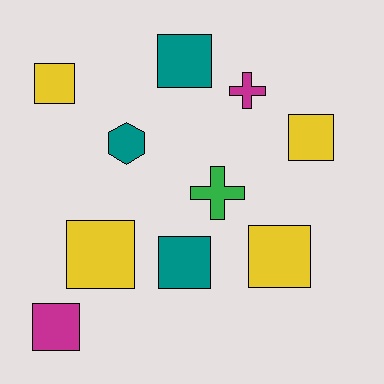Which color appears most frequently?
Yellow, with 4 objects.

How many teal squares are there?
There are 2 teal squares.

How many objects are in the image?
There are 10 objects.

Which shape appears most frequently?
Square, with 7 objects.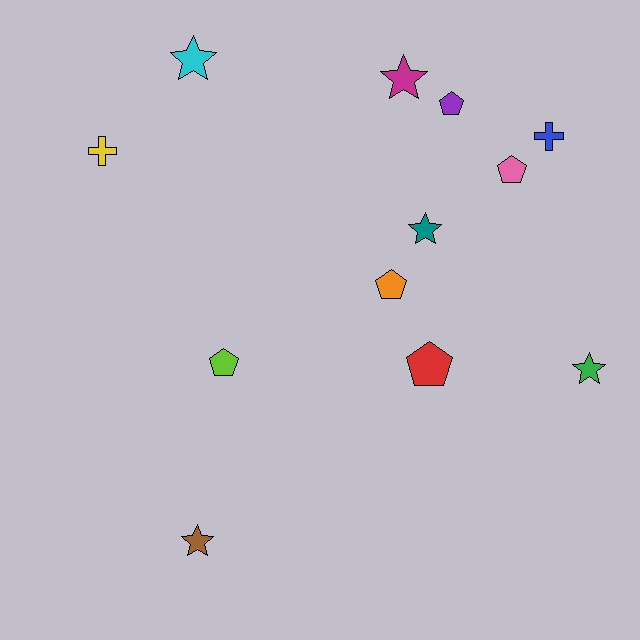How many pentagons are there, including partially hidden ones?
There are 5 pentagons.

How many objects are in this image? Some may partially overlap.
There are 12 objects.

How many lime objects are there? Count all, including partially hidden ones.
There is 1 lime object.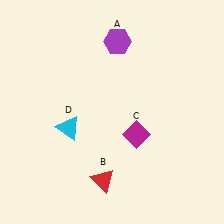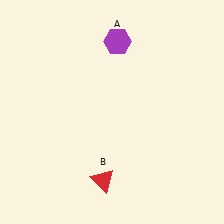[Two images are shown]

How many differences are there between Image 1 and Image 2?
There are 2 differences between the two images.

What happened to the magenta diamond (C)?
The magenta diamond (C) was removed in Image 2. It was in the bottom-right area of Image 1.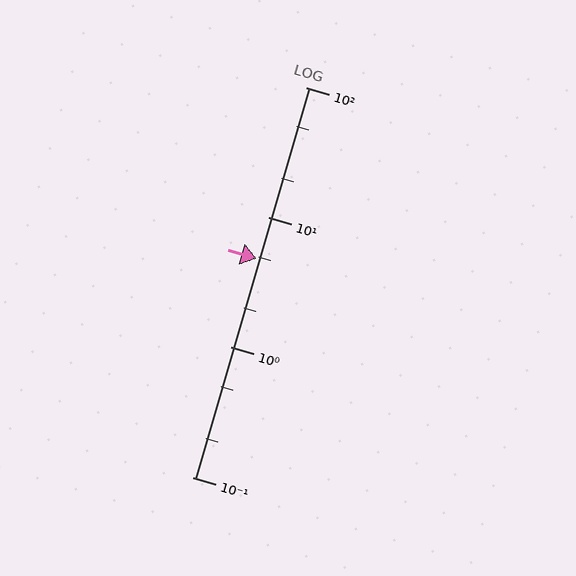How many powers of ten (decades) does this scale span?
The scale spans 3 decades, from 0.1 to 100.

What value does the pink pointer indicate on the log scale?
The pointer indicates approximately 4.8.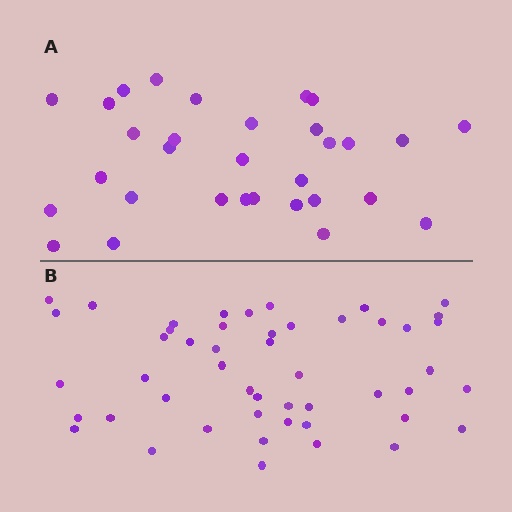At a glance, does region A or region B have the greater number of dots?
Region B (the bottom region) has more dots.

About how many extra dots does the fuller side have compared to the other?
Region B has approximately 20 more dots than region A.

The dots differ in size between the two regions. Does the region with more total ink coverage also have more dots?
No. Region A has more total ink coverage because its dots are larger, but region B actually contains more individual dots. Total area can be misleading — the number of items is what matters here.